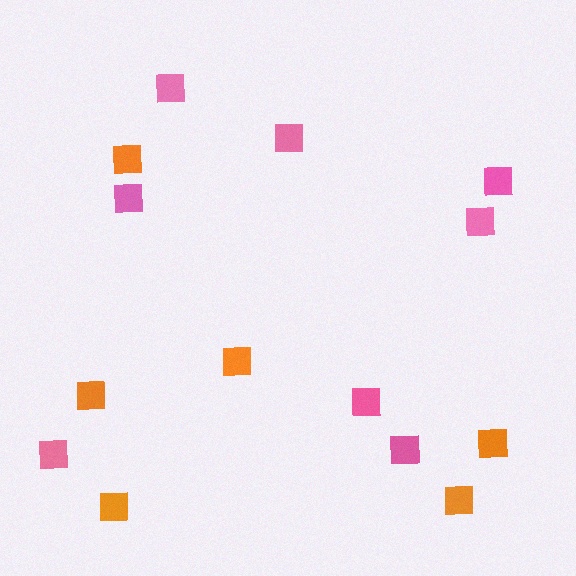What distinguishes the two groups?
There are 2 groups: one group of pink squares (8) and one group of orange squares (6).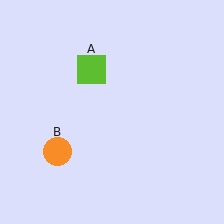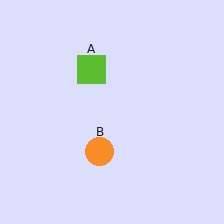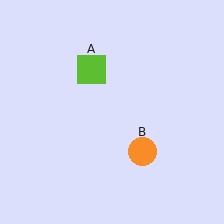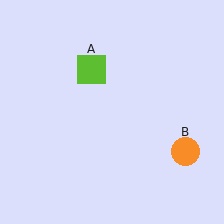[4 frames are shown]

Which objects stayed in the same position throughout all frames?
Lime square (object A) remained stationary.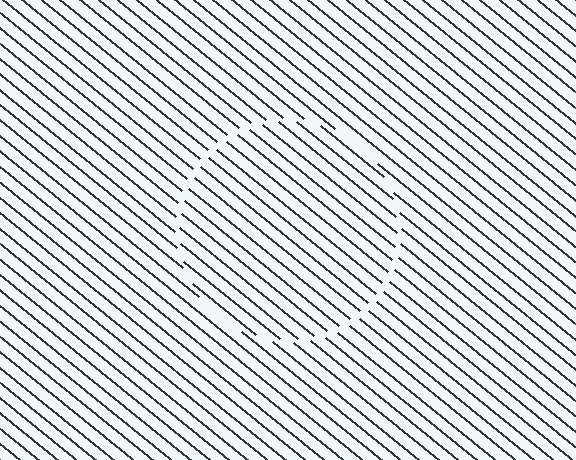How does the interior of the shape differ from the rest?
The interior of the shape contains the same grating, shifted by half a period — the contour is defined by the phase discontinuity where line-ends from the inner and outer gratings abut.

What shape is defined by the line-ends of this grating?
An illusory circle. The interior of the shape contains the same grating, shifted by half a period — the contour is defined by the phase discontinuity where line-ends from the inner and outer gratings abut.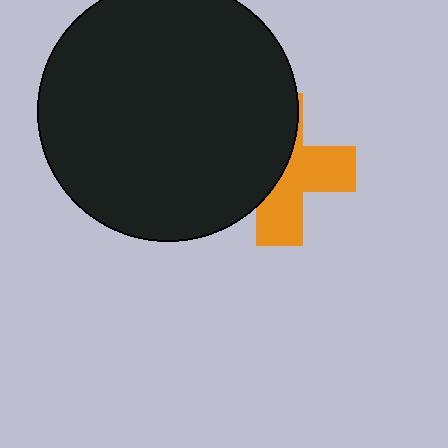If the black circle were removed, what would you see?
You would see the complete orange cross.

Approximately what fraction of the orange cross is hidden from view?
Roughly 50% of the orange cross is hidden behind the black circle.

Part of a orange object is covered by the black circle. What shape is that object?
It is a cross.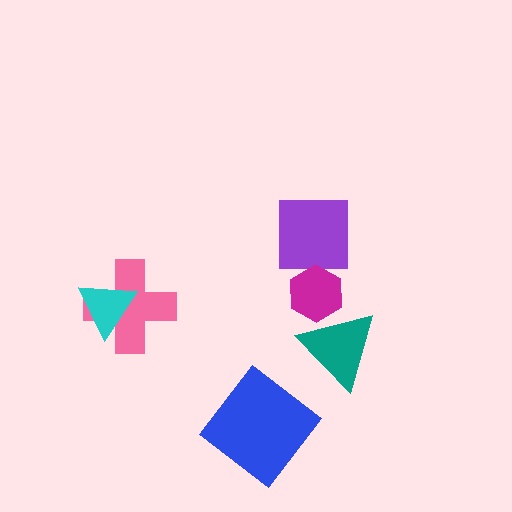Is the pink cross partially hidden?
Yes, it is partially covered by another shape.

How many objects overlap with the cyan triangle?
1 object overlaps with the cyan triangle.